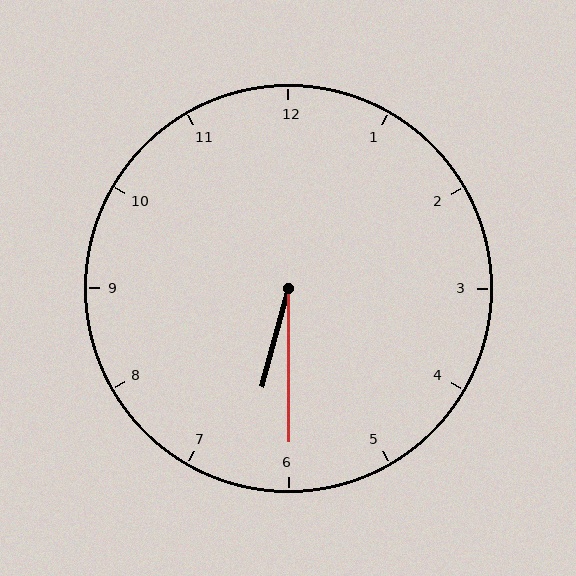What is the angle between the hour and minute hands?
Approximately 15 degrees.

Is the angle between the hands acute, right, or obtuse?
It is acute.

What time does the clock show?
6:30.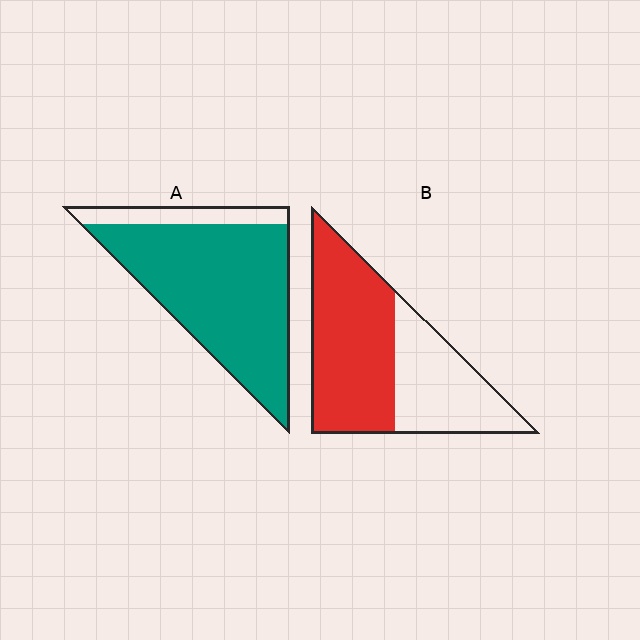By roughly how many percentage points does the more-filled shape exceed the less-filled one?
By roughly 25 percentage points (A over B).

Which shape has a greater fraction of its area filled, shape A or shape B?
Shape A.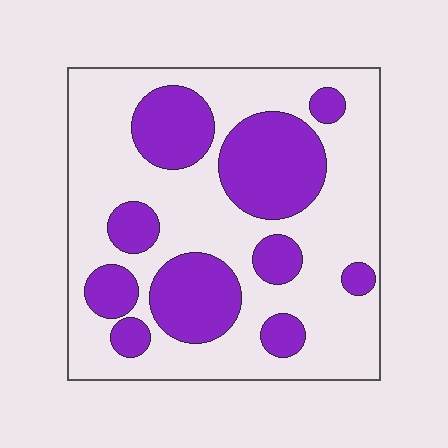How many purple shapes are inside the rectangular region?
10.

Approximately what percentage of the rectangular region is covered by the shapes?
Approximately 35%.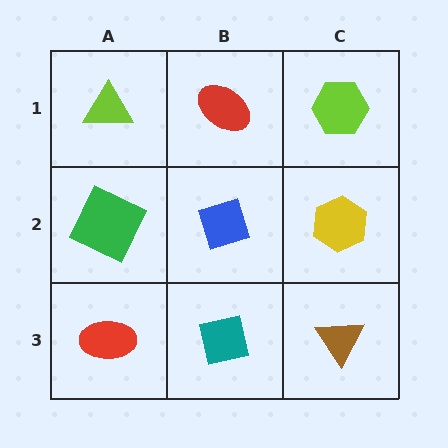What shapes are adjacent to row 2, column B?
A red ellipse (row 1, column B), a teal square (row 3, column B), a green square (row 2, column A), a yellow hexagon (row 2, column C).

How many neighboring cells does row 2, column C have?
3.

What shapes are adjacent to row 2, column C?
A lime hexagon (row 1, column C), a brown triangle (row 3, column C), a blue diamond (row 2, column B).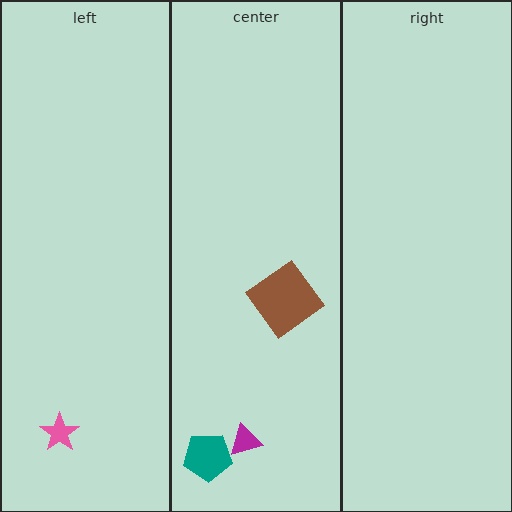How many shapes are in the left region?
1.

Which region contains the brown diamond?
The center region.